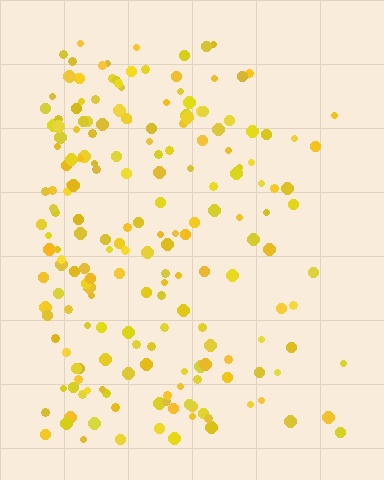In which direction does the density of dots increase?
From right to left, with the left side densest.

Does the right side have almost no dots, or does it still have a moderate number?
Still a moderate number, just noticeably fewer than the left.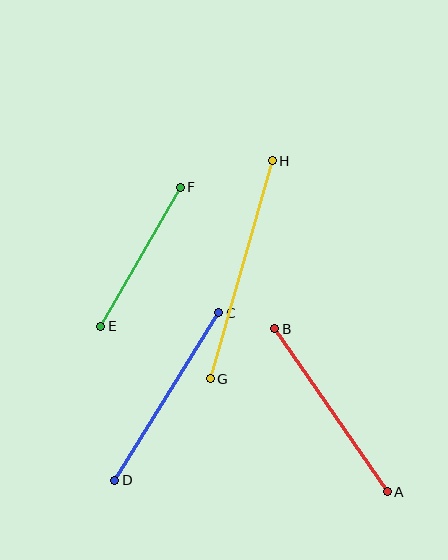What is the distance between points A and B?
The distance is approximately 198 pixels.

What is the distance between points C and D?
The distance is approximately 197 pixels.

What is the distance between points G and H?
The distance is approximately 227 pixels.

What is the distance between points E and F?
The distance is approximately 160 pixels.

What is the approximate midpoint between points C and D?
The midpoint is at approximately (167, 397) pixels.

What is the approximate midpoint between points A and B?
The midpoint is at approximately (331, 410) pixels.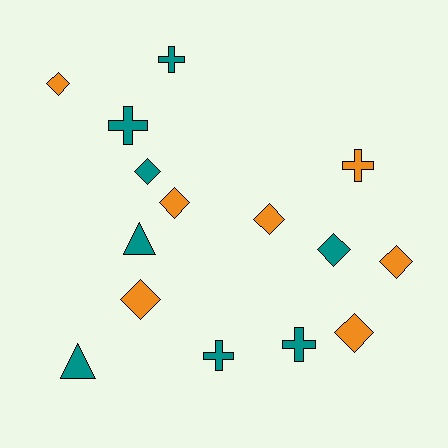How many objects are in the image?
There are 15 objects.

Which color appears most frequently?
Teal, with 8 objects.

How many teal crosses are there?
There are 4 teal crosses.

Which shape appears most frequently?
Diamond, with 8 objects.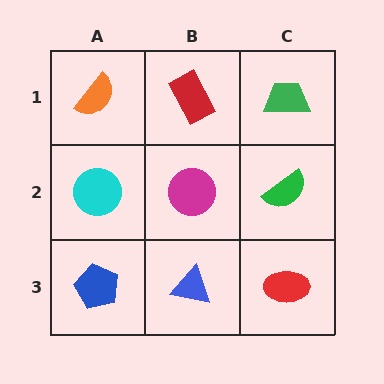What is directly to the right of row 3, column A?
A blue triangle.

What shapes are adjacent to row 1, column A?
A cyan circle (row 2, column A), a red rectangle (row 1, column B).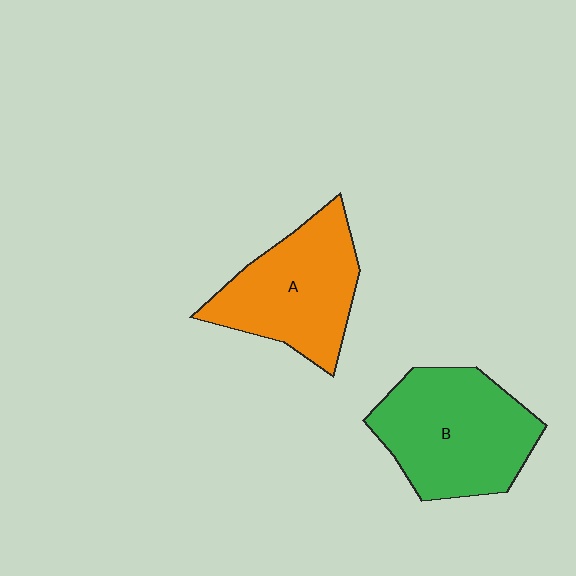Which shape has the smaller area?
Shape A (orange).